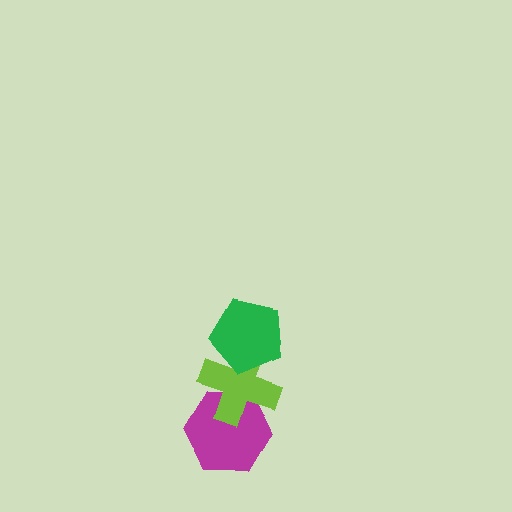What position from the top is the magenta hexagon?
The magenta hexagon is 3rd from the top.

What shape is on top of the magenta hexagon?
The lime cross is on top of the magenta hexagon.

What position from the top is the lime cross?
The lime cross is 2nd from the top.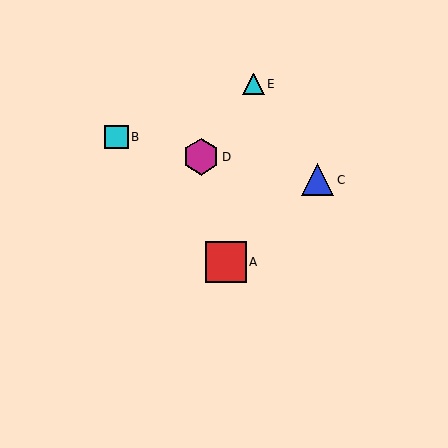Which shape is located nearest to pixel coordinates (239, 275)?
The red square (labeled A) at (226, 262) is nearest to that location.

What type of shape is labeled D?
Shape D is a magenta hexagon.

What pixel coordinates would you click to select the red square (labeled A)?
Click at (226, 262) to select the red square A.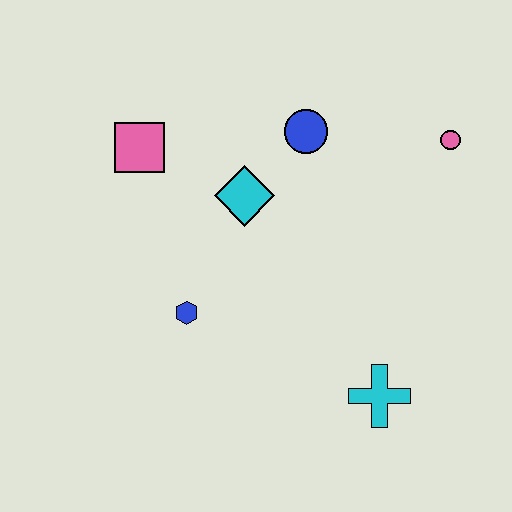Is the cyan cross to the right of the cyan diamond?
Yes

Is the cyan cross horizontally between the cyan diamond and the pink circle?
Yes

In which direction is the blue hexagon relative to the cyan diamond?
The blue hexagon is below the cyan diamond.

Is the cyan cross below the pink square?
Yes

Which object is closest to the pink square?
The cyan diamond is closest to the pink square.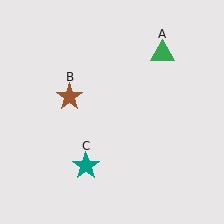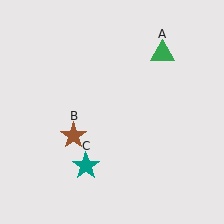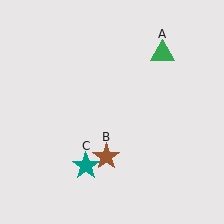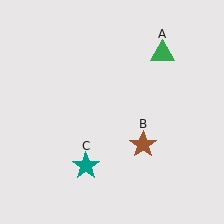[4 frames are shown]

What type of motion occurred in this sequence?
The brown star (object B) rotated counterclockwise around the center of the scene.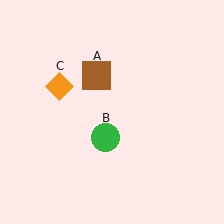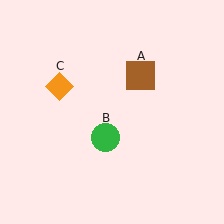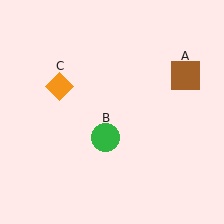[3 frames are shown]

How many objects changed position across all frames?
1 object changed position: brown square (object A).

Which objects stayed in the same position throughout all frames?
Green circle (object B) and orange diamond (object C) remained stationary.